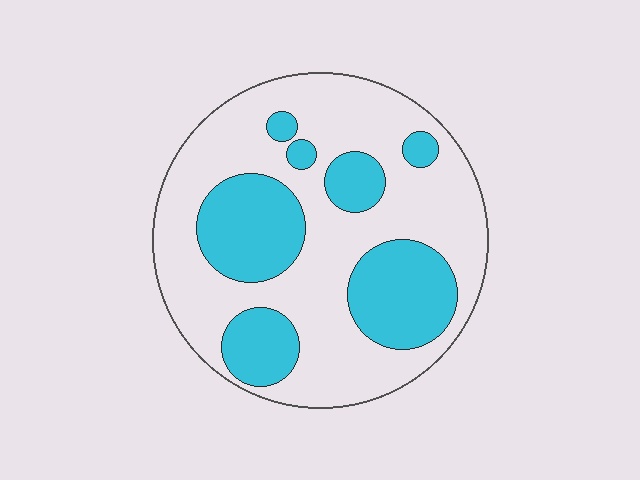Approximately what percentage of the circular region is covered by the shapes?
Approximately 35%.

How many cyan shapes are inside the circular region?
7.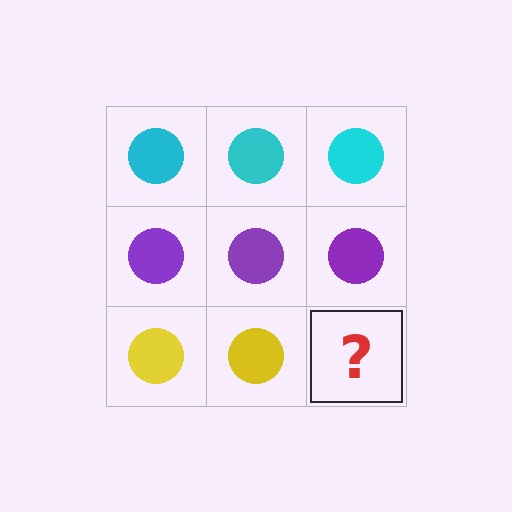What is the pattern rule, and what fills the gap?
The rule is that each row has a consistent color. The gap should be filled with a yellow circle.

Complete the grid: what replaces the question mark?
The question mark should be replaced with a yellow circle.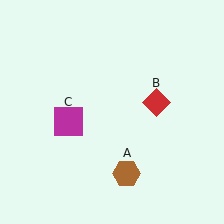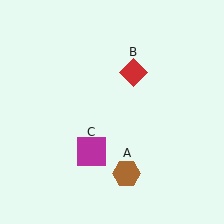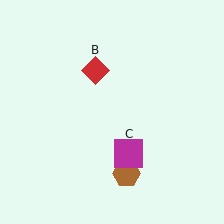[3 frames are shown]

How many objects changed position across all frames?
2 objects changed position: red diamond (object B), magenta square (object C).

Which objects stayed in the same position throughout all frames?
Brown hexagon (object A) remained stationary.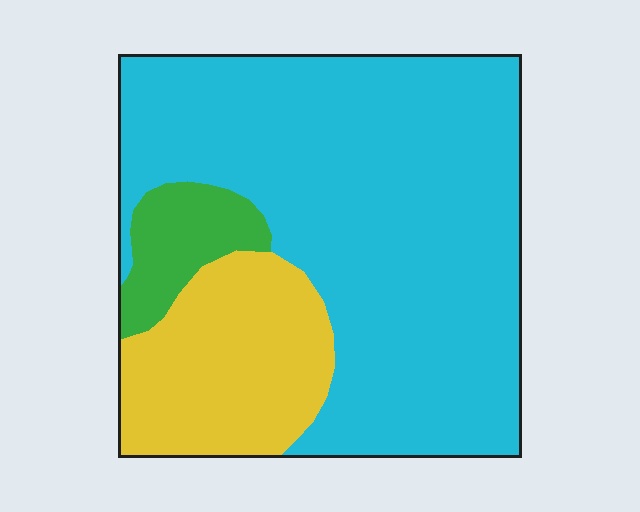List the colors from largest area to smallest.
From largest to smallest: cyan, yellow, green.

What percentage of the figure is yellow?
Yellow takes up about one fifth (1/5) of the figure.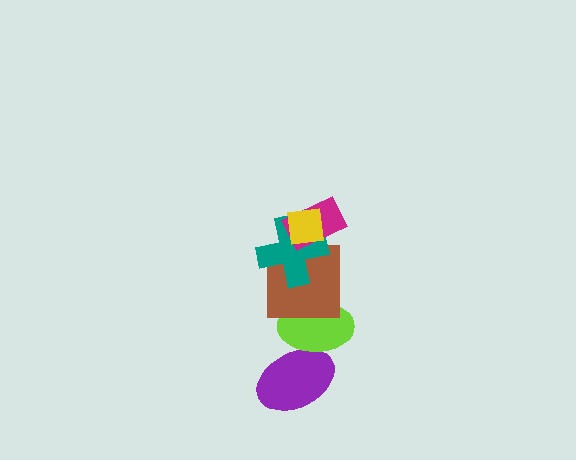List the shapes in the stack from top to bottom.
From top to bottom: the yellow square, the magenta rectangle, the teal cross, the brown square, the lime ellipse, the purple ellipse.